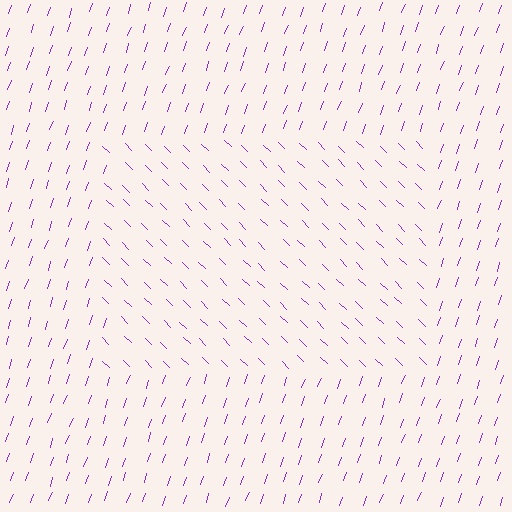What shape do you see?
I see a rectangle.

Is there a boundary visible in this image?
Yes, there is a texture boundary formed by a change in line orientation.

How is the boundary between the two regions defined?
The boundary is defined purely by a change in line orientation (approximately 65 degrees difference). All lines are the same color and thickness.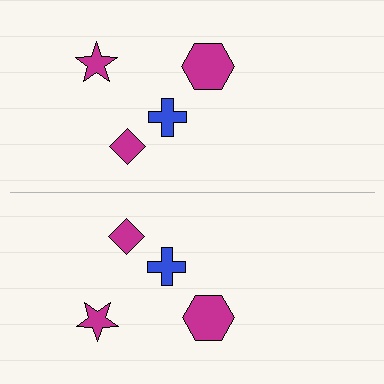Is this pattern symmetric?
Yes, this pattern has bilateral (reflection) symmetry.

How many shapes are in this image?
There are 8 shapes in this image.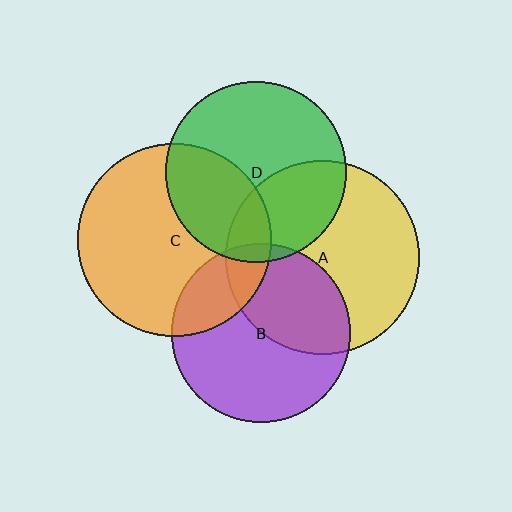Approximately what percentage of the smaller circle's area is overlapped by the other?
Approximately 40%.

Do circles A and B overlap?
Yes.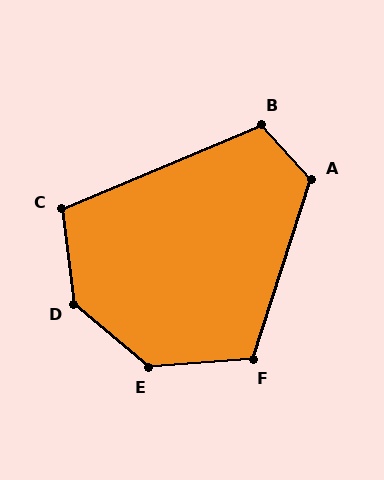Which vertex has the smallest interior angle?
C, at approximately 105 degrees.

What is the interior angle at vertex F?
Approximately 112 degrees (obtuse).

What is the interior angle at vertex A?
Approximately 119 degrees (obtuse).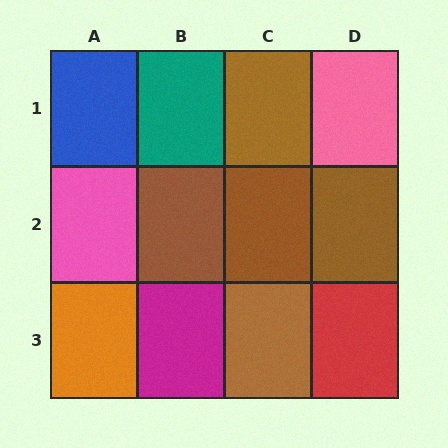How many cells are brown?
5 cells are brown.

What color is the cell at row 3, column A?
Orange.